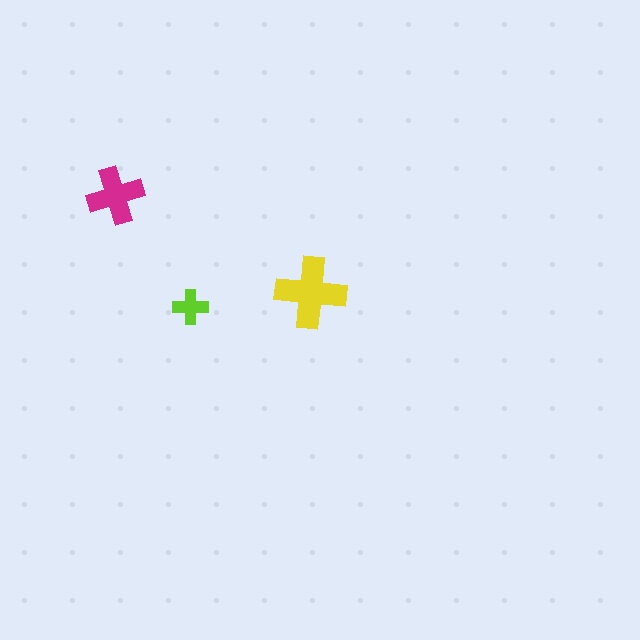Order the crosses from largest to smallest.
the yellow one, the magenta one, the lime one.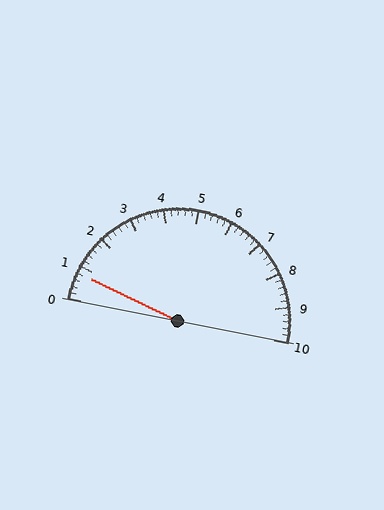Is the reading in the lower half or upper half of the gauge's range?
The reading is in the lower half of the range (0 to 10).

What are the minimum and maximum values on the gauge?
The gauge ranges from 0 to 10.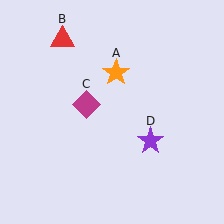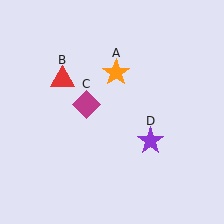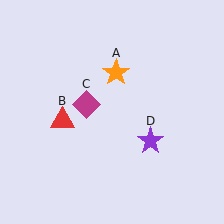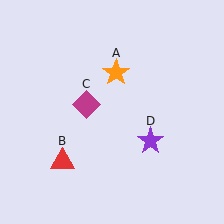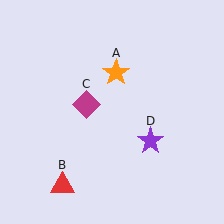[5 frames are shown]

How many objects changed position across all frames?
1 object changed position: red triangle (object B).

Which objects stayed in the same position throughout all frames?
Orange star (object A) and magenta diamond (object C) and purple star (object D) remained stationary.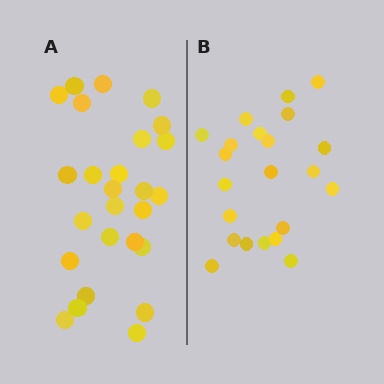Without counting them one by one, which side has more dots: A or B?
Region A (the left region) has more dots.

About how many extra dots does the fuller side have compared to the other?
Region A has about 4 more dots than region B.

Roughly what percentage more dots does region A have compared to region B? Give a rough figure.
About 20% more.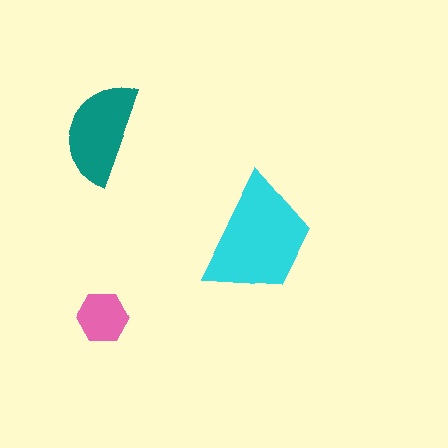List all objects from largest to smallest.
The cyan trapezoid, the teal semicircle, the pink hexagon.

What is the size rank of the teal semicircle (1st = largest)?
2nd.